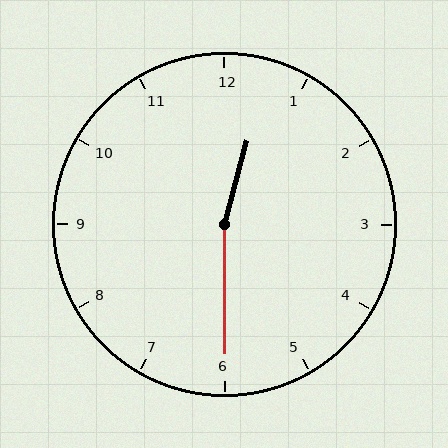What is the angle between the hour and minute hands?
Approximately 165 degrees.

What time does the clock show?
12:30.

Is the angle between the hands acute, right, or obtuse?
It is obtuse.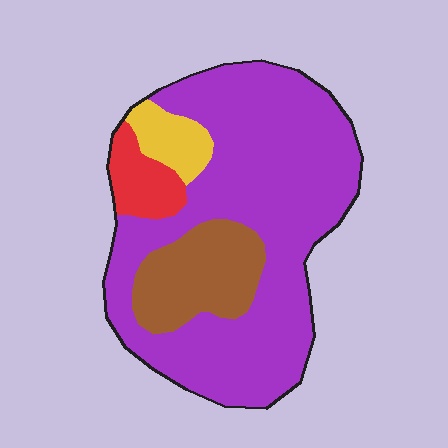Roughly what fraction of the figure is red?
Red takes up about one tenth (1/10) of the figure.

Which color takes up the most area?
Purple, at roughly 70%.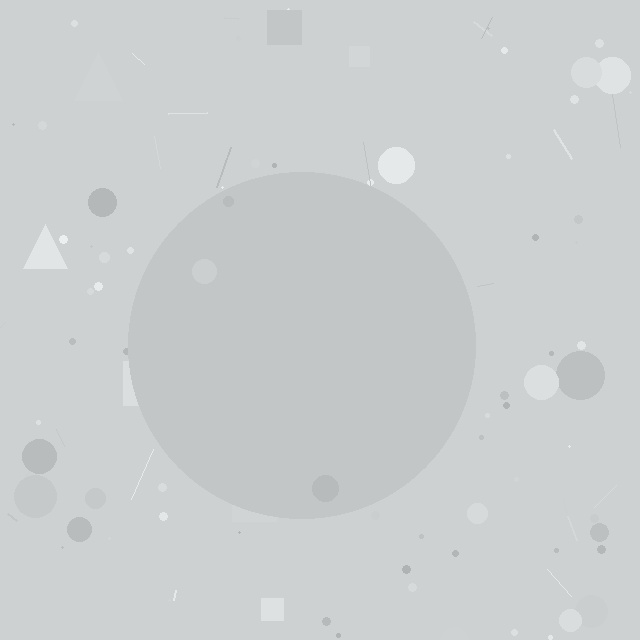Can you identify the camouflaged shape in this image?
The camouflaged shape is a circle.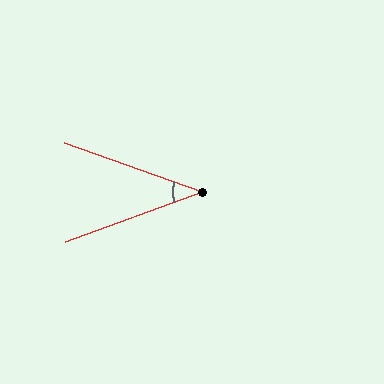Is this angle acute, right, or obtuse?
It is acute.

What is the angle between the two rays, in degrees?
Approximately 39 degrees.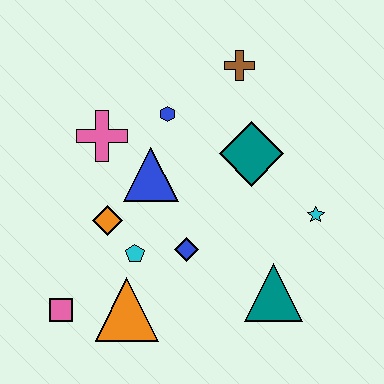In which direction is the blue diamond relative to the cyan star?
The blue diamond is to the left of the cyan star.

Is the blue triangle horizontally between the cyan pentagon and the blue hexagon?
Yes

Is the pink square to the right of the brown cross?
No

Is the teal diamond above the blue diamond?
Yes